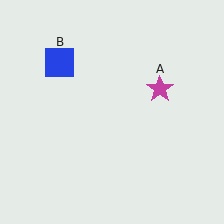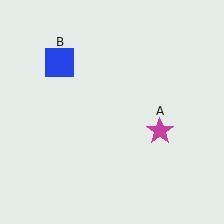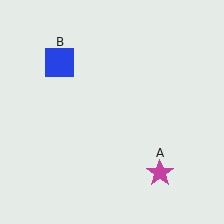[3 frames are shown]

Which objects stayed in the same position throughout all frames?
Blue square (object B) remained stationary.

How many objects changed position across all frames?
1 object changed position: magenta star (object A).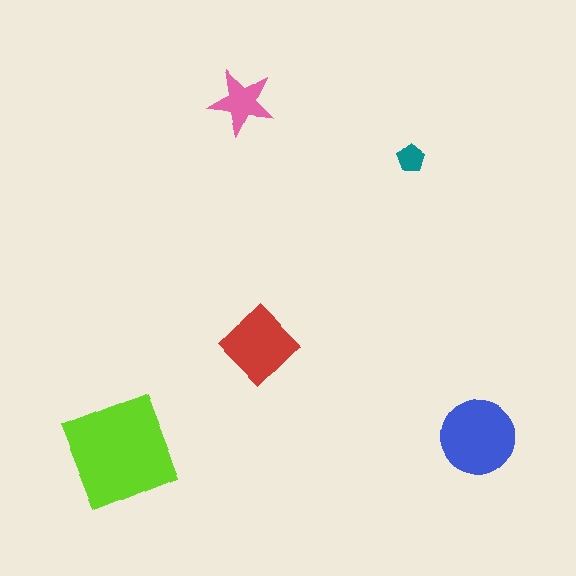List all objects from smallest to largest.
The teal pentagon, the pink star, the red diamond, the blue circle, the lime square.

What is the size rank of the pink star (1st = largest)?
4th.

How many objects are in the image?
There are 5 objects in the image.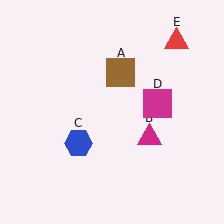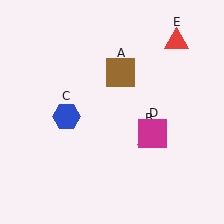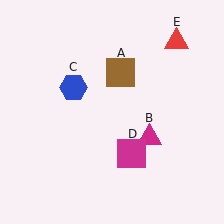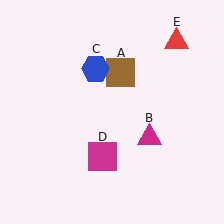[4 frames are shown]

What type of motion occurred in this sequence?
The blue hexagon (object C), magenta square (object D) rotated clockwise around the center of the scene.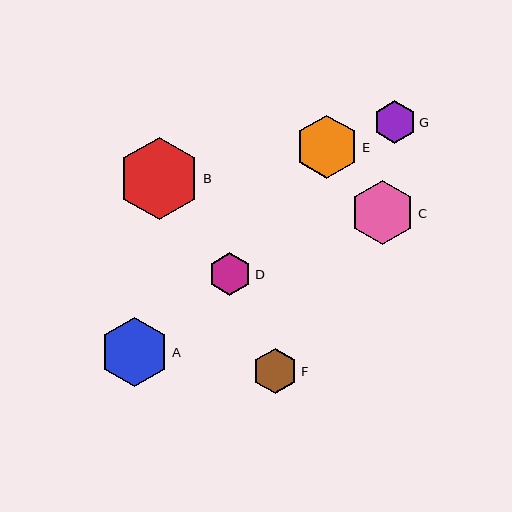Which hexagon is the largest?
Hexagon B is the largest with a size of approximately 83 pixels.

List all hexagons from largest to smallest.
From largest to smallest: B, A, C, E, F, D, G.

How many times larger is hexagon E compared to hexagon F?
Hexagon E is approximately 1.4 times the size of hexagon F.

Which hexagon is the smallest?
Hexagon G is the smallest with a size of approximately 43 pixels.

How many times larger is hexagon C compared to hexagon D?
Hexagon C is approximately 1.5 times the size of hexagon D.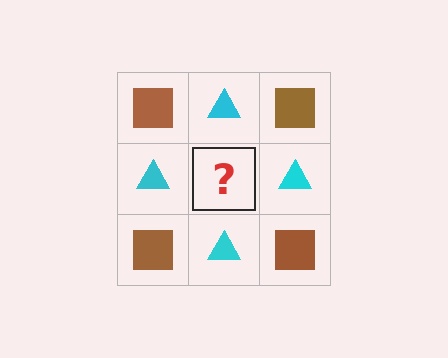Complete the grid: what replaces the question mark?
The question mark should be replaced with a brown square.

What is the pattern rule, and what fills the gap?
The rule is that it alternates brown square and cyan triangle in a checkerboard pattern. The gap should be filled with a brown square.